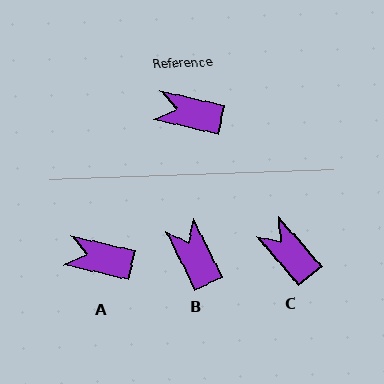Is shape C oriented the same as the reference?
No, it is off by about 36 degrees.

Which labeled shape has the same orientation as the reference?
A.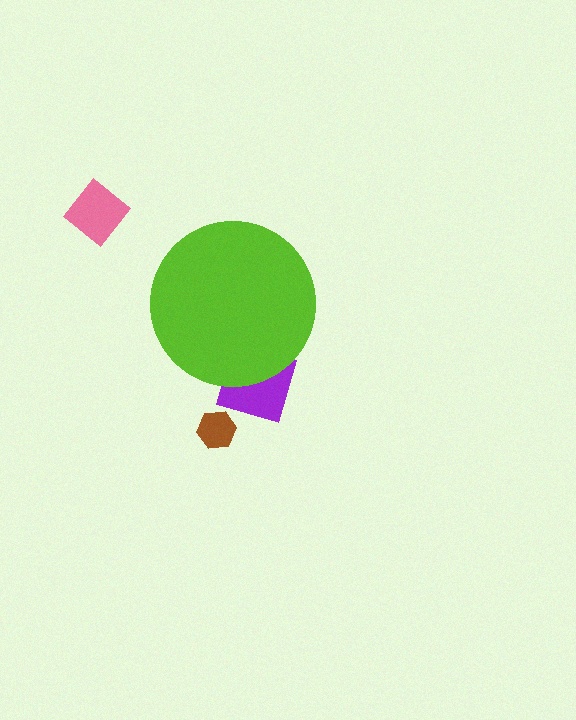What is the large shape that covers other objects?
A lime circle.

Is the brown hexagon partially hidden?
No, the brown hexagon is fully visible.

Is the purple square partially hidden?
Yes, the purple square is partially hidden behind the lime circle.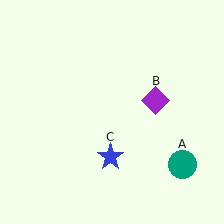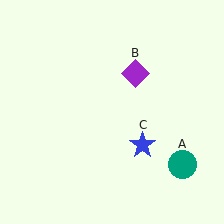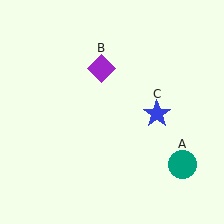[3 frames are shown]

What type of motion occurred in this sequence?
The purple diamond (object B), blue star (object C) rotated counterclockwise around the center of the scene.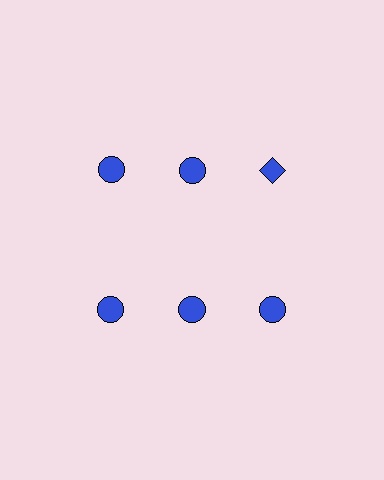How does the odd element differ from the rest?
It has a different shape: diamond instead of circle.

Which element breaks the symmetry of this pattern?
The blue diamond in the top row, center column breaks the symmetry. All other shapes are blue circles.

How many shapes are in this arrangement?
There are 6 shapes arranged in a grid pattern.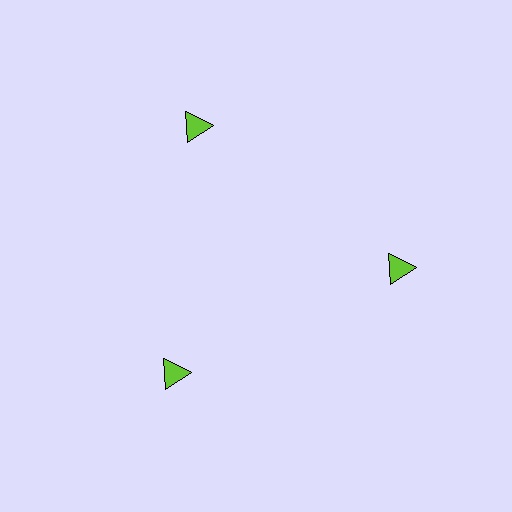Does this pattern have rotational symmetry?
Yes, this pattern has 3-fold rotational symmetry. It looks the same after rotating 120 degrees around the center.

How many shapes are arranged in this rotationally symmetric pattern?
There are 3 shapes, arranged in 3 groups of 1.